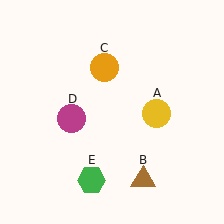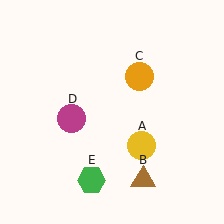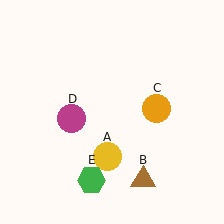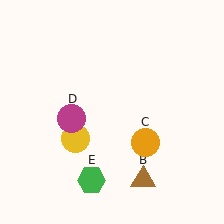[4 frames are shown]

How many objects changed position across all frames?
2 objects changed position: yellow circle (object A), orange circle (object C).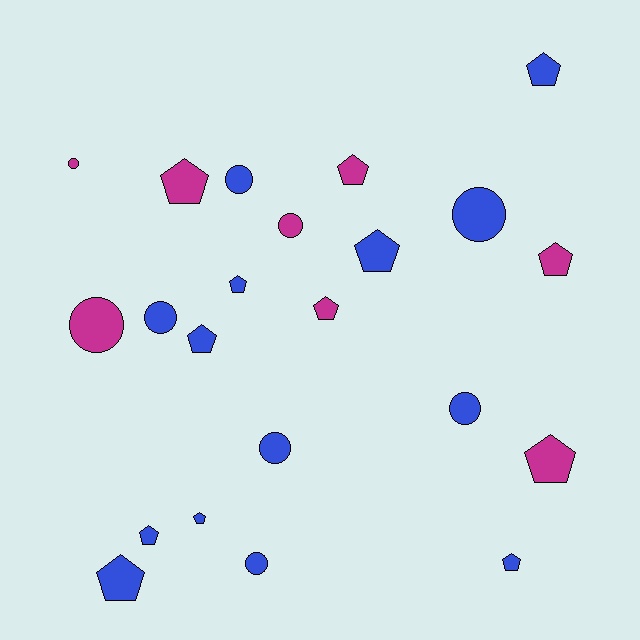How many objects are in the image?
There are 22 objects.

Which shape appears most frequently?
Pentagon, with 13 objects.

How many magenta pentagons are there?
There are 5 magenta pentagons.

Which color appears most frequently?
Blue, with 14 objects.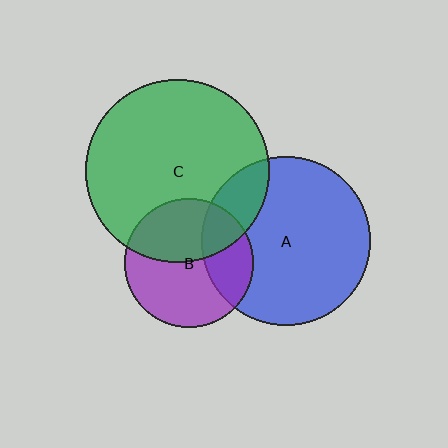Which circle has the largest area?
Circle C (green).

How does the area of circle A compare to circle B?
Approximately 1.7 times.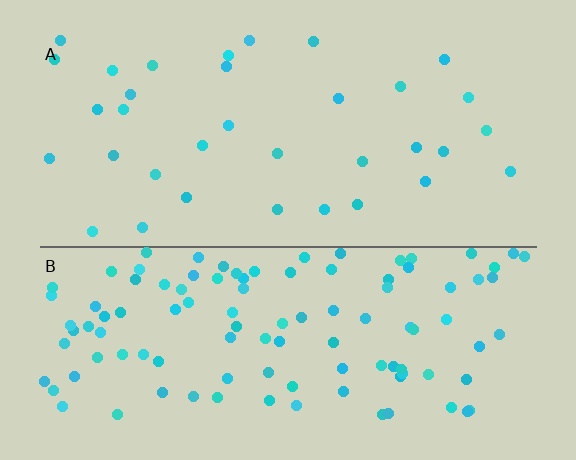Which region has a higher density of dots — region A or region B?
B (the bottom).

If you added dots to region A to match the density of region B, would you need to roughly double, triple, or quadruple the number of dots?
Approximately triple.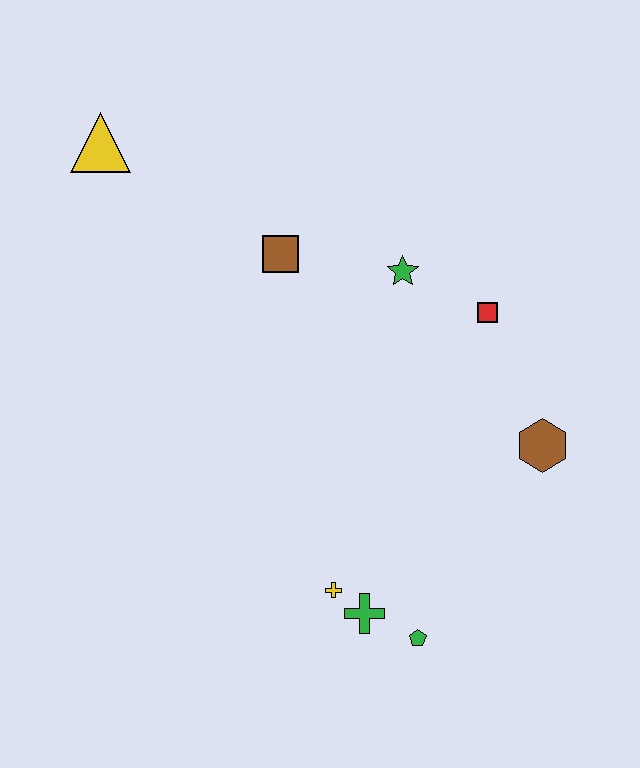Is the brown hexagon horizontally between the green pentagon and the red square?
No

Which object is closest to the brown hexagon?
The red square is closest to the brown hexagon.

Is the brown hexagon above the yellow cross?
Yes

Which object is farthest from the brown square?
The green pentagon is farthest from the brown square.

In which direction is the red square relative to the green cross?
The red square is above the green cross.